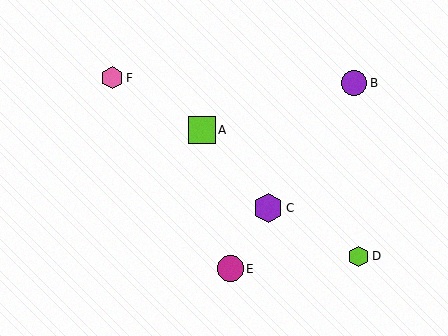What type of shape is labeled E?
Shape E is a magenta circle.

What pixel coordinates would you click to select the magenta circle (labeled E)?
Click at (230, 269) to select the magenta circle E.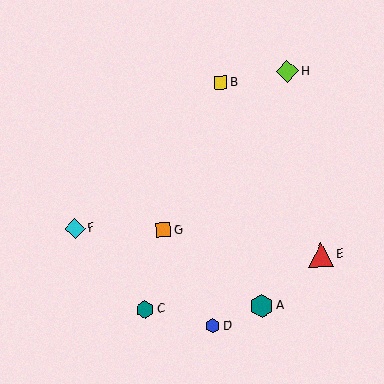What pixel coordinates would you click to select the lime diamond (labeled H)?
Click at (287, 71) to select the lime diamond H.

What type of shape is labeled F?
Shape F is a cyan diamond.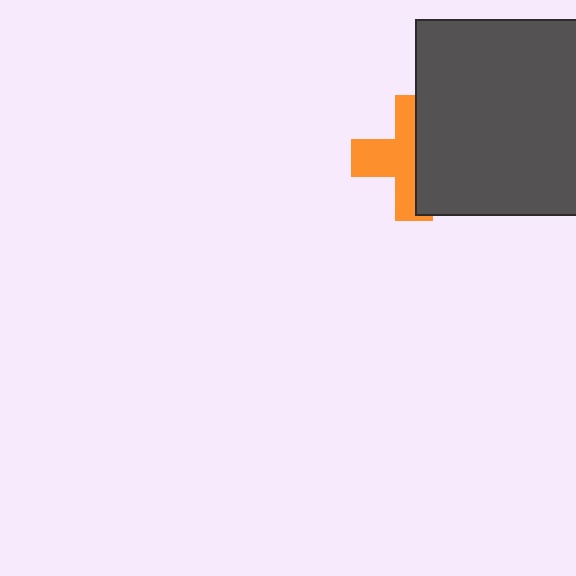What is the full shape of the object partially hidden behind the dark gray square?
The partially hidden object is an orange cross.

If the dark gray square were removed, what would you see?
You would see the complete orange cross.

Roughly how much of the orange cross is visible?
About half of it is visible (roughly 53%).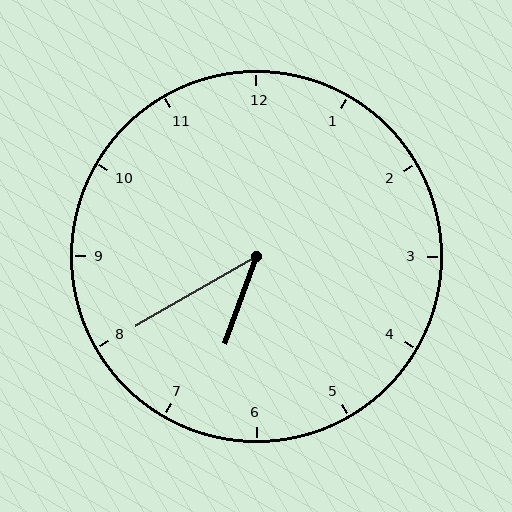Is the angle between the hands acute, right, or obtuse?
It is acute.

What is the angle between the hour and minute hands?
Approximately 40 degrees.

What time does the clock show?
6:40.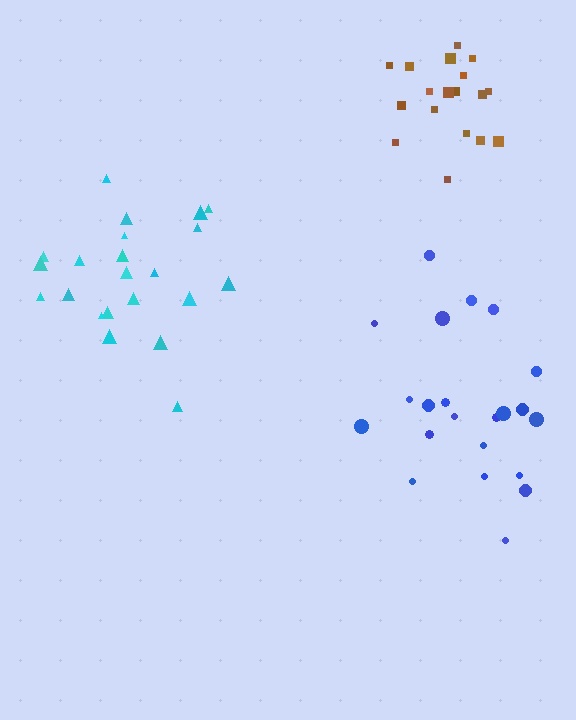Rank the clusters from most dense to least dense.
brown, blue, cyan.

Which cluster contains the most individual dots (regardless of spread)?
Cyan (23).